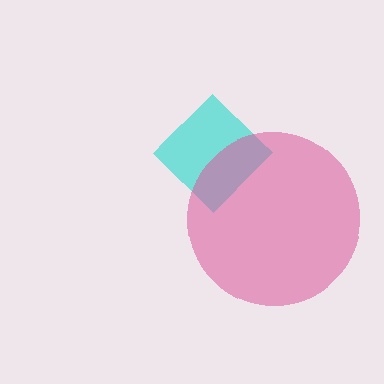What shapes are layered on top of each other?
The layered shapes are: a cyan diamond, a pink circle.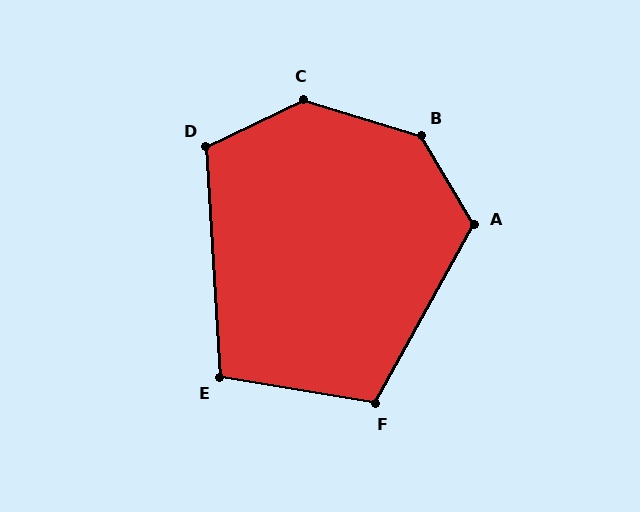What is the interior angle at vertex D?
Approximately 113 degrees (obtuse).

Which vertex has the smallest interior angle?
E, at approximately 103 degrees.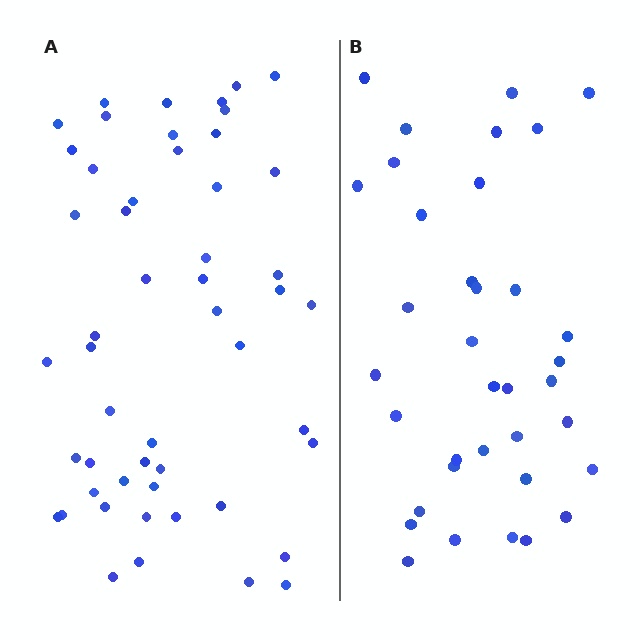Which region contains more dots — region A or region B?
Region A (the left region) has more dots.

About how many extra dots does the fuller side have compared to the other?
Region A has approximately 15 more dots than region B.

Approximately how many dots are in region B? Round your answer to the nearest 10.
About 40 dots. (The exact count is 36, which rounds to 40.)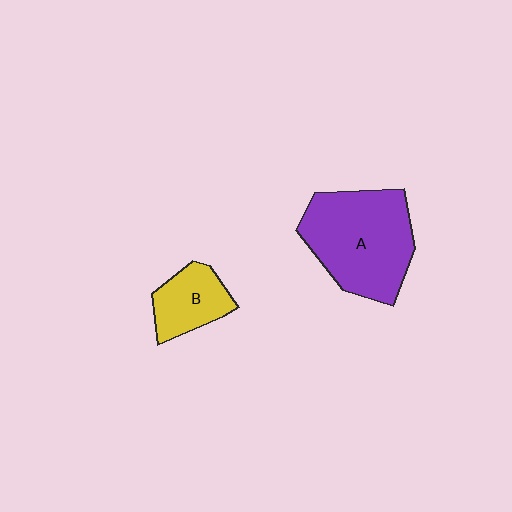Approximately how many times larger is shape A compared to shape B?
Approximately 2.3 times.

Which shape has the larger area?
Shape A (purple).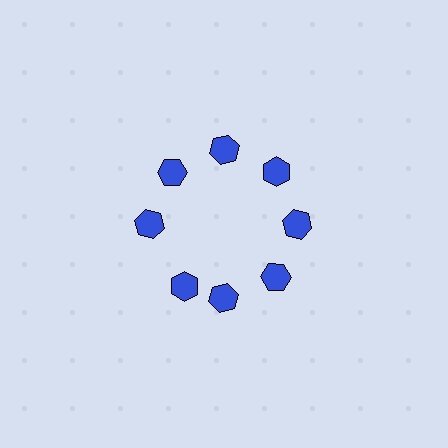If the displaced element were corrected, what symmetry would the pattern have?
It would have 8-fold rotational symmetry — the pattern would map onto itself every 45 degrees.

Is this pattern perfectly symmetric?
No. The 8 blue hexagons are arranged in a ring, but one element near the 8 o'clock position is rotated out of alignment along the ring, breaking the 8-fold rotational symmetry.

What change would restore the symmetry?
The symmetry would be restored by rotating it back into even spacing with its neighbors so that all 8 hexagons sit at equal angles and equal distance from the center.